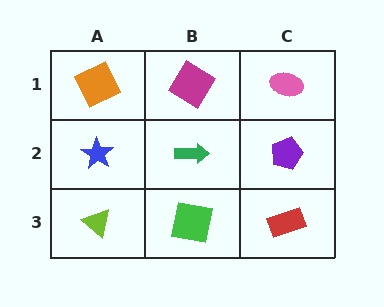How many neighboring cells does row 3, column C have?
2.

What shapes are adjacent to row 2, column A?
An orange square (row 1, column A), a lime triangle (row 3, column A), a green arrow (row 2, column B).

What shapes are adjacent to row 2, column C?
A pink ellipse (row 1, column C), a red rectangle (row 3, column C), a green arrow (row 2, column B).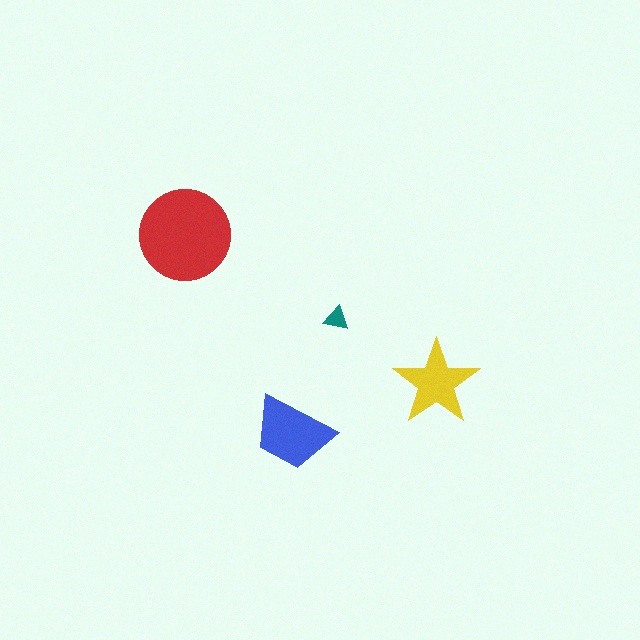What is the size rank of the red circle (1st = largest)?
1st.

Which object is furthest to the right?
The yellow star is rightmost.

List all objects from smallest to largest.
The teal triangle, the yellow star, the blue trapezoid, the red circle.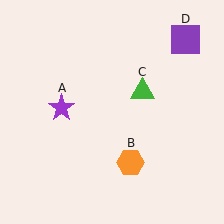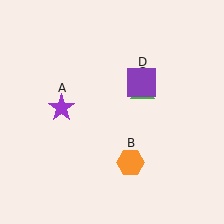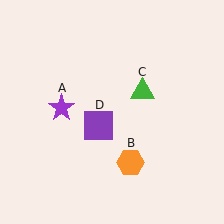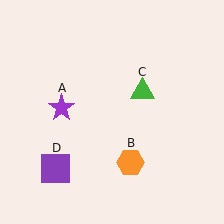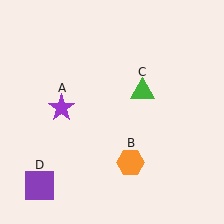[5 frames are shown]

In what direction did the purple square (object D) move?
The purple square (object D) moved down and to the left.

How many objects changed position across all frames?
1 object changed position: purple square (object D).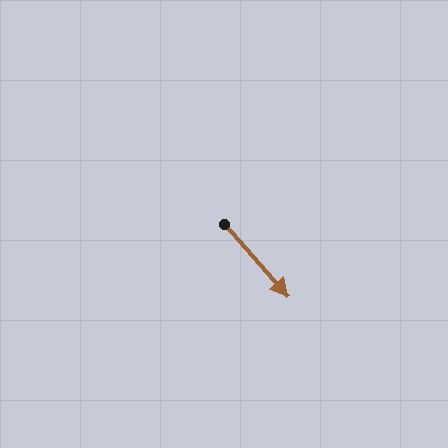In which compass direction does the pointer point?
Southeast.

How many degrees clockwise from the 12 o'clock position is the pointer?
Approximately 139 degrees.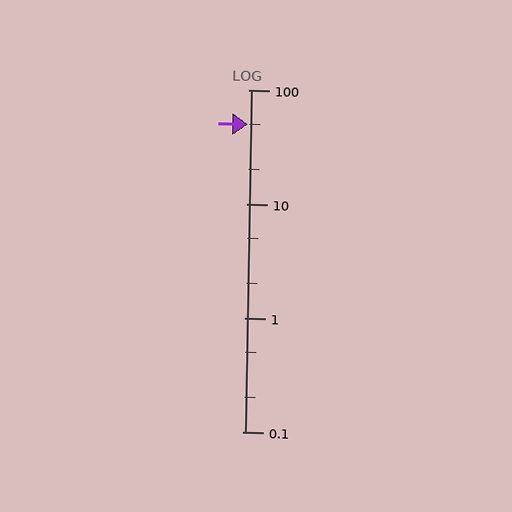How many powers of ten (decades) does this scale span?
The scale spans 3 decades, from 0.1 to 100.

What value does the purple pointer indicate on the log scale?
The pointer indicates approximately 50.